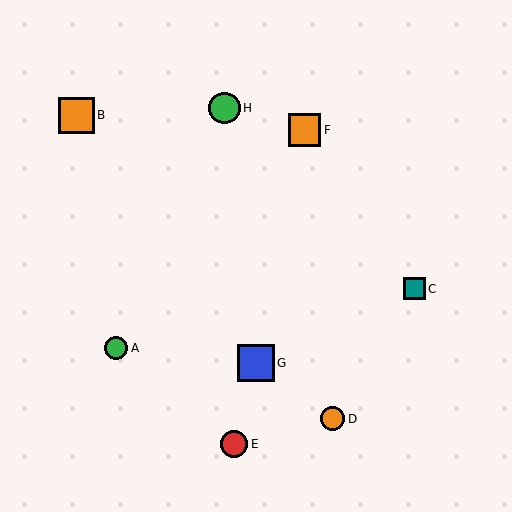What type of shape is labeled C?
Shape C is a teal square.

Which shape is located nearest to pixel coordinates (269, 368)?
The blue square (labeled G) at (256, 363) is nearest to that location.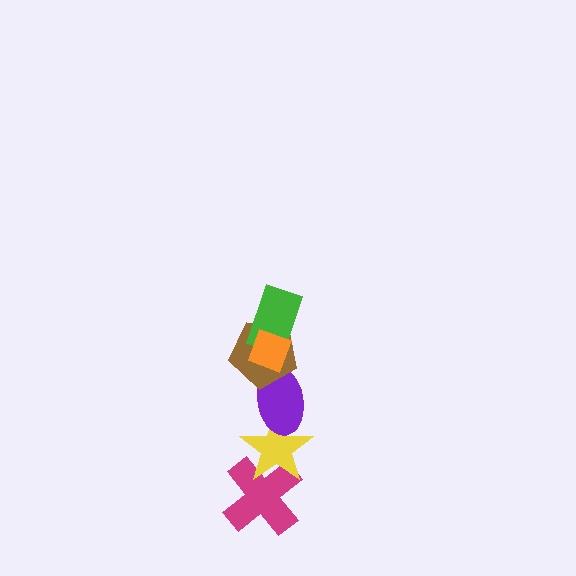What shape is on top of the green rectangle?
The orange diamond is on top of the green rectangle.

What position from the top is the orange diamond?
The orange diamond is 1st from the top.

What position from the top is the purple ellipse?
The purple ellipse is 4th from the top.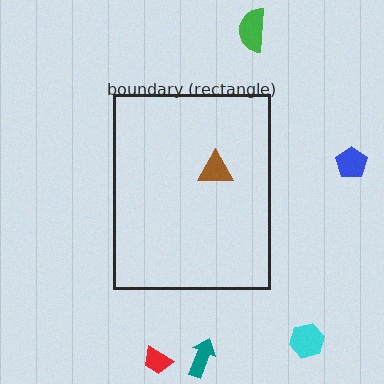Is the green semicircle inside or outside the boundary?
Outside.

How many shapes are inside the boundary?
1 inside, 5 outside.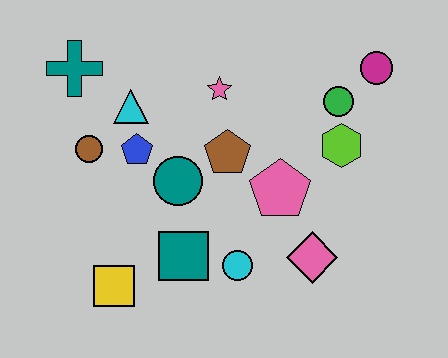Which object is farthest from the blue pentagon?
The magenta circle is farthest from the blue pentagon.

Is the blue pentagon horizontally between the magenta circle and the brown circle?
Yes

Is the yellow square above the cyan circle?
No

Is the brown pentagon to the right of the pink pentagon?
No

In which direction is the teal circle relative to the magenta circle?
The teal circle is to the left of the magenta circle.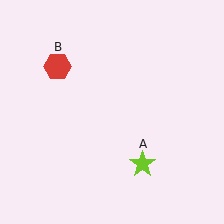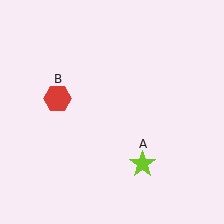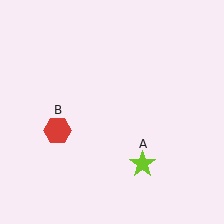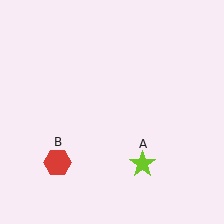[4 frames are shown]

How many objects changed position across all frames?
1 object changed position: red hexagon (object B).